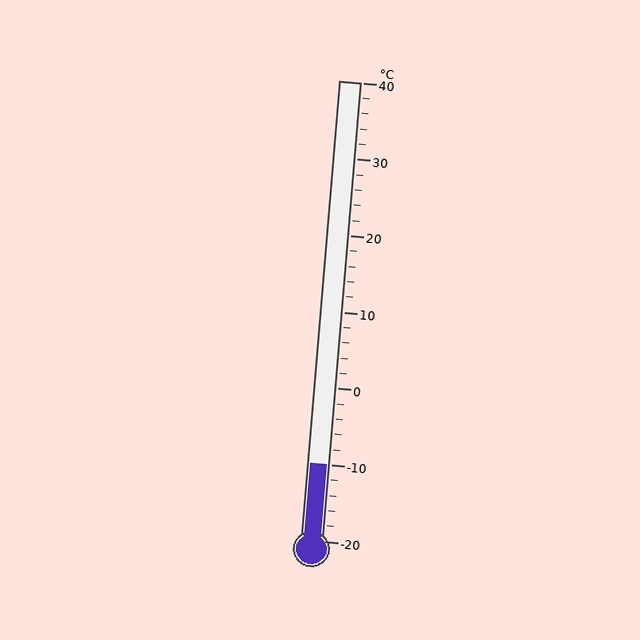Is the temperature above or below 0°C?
The temperature is below 0°C.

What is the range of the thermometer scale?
The thermometer scale ranges from -20°C to 40°C.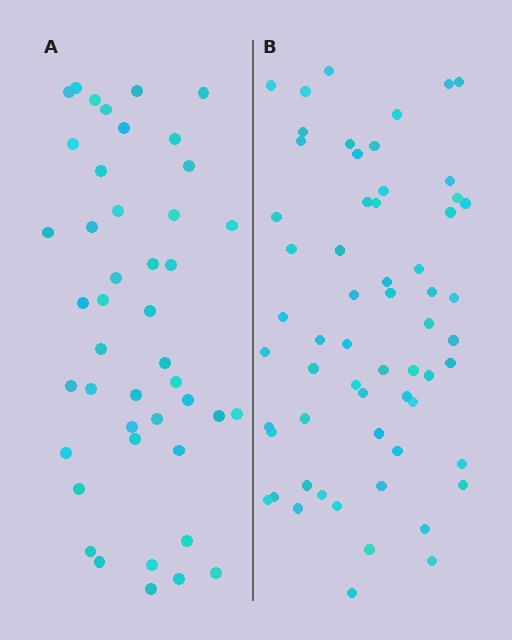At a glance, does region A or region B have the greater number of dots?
Region B (the right region) has more dots.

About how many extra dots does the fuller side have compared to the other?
Region B has approximately 15 more dots than region A.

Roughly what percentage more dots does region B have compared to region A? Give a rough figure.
About 35% more.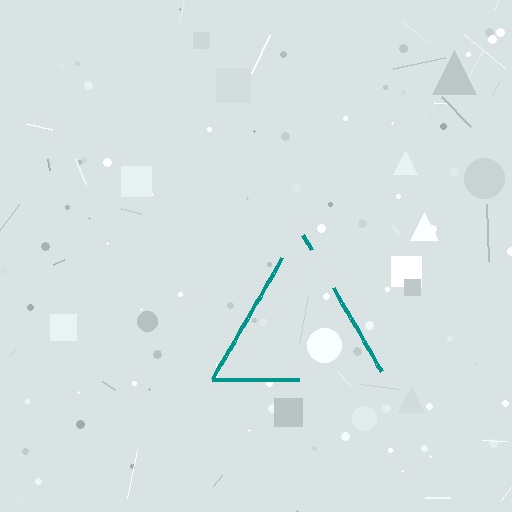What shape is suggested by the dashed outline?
The dashed outline suggests a triangle.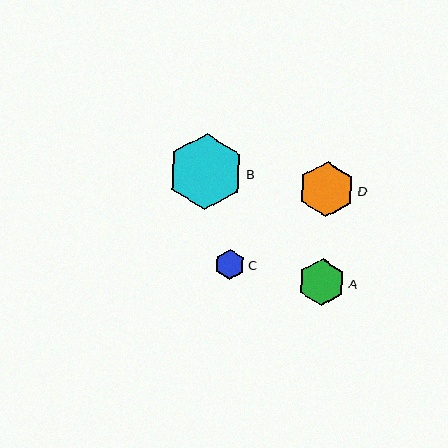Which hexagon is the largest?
Hexagon B is the largest with a size of approximately 76 pixels.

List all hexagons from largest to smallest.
From largest to smallest: B, D, A, C.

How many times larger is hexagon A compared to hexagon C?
Hexagon A is approximately 1.6 times the size of hexagon C.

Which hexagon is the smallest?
Hexagon C is the smallest with a size of approximately 30 pixels.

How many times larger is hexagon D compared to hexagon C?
Hexagon D is approximately 1.9 times the size of hexagon C.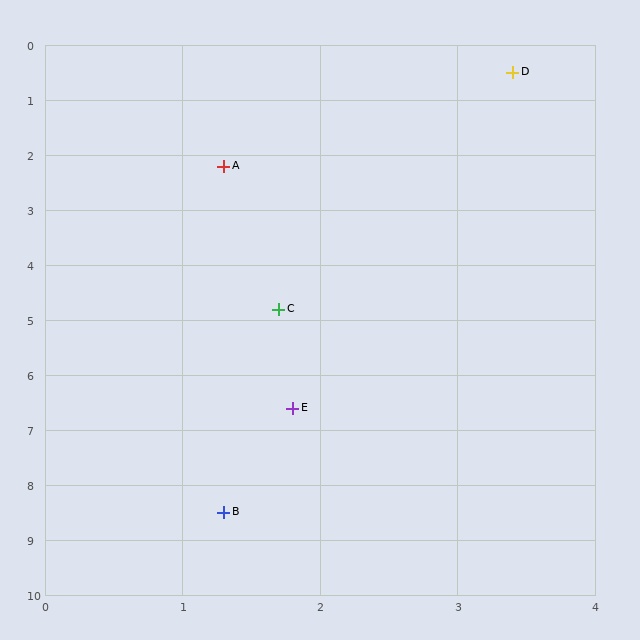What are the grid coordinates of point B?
Point B is at approximately (1.3, 8.5).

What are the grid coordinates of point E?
Point E is at approximately (1.8, 6.6).